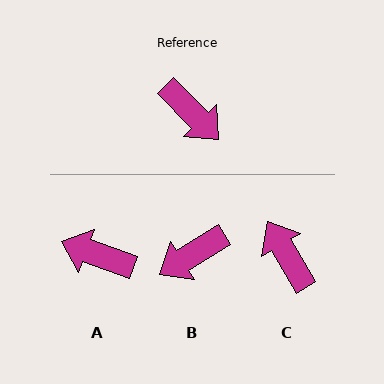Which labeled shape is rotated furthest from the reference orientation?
C, about 166 degrees away.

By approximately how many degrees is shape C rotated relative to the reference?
Approximately 166 degrees counter-clockwise.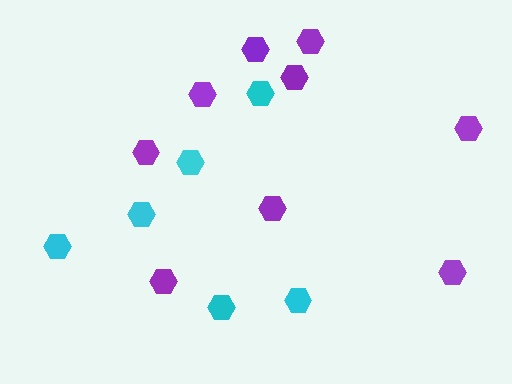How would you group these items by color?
There are 2 groups: one group of purple hexagons (9) and one group of cyan hexagons (6).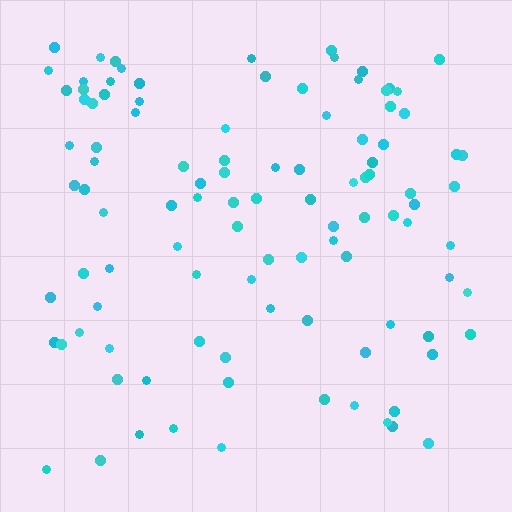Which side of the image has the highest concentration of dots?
The top.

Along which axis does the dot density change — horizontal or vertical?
Vertical.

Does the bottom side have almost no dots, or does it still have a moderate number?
Still a moderate number, just noticeably fewer than the top.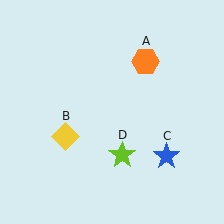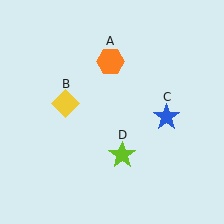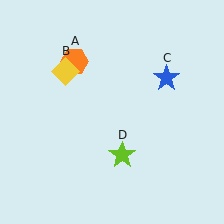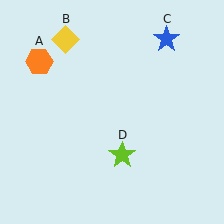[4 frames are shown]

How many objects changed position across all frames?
3 objects changed position: orange hexagon (object A), yellow diamond (object B), blue star (object C).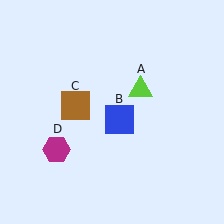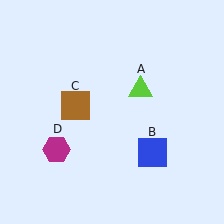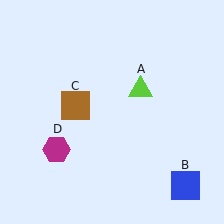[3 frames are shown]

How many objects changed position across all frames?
1 object changed position: blue square (object B).